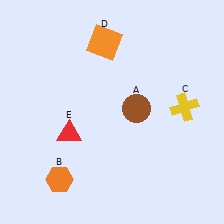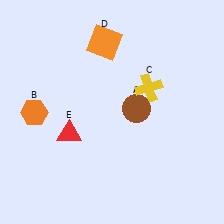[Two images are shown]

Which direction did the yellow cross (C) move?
The yellow cross (C) moved left.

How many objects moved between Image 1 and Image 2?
2 objects moved between the two images.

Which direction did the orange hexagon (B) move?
The orange hexagon (B) moved up.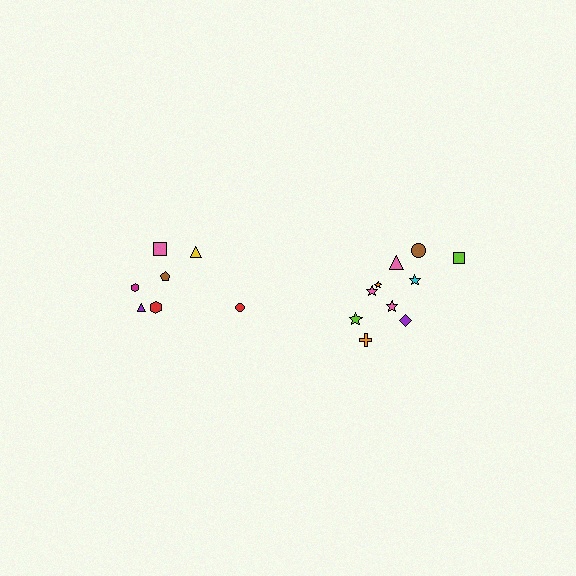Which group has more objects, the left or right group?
The right group.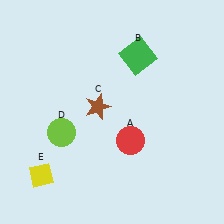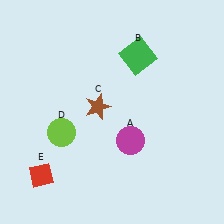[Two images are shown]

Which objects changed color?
A changed from red to magenta. E changed from yellow to red.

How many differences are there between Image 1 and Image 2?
There are 2 differences between the two images.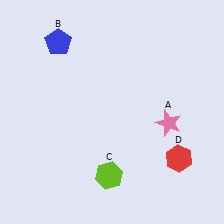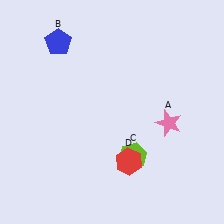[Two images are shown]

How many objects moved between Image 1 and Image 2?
2 objects moved between the two images.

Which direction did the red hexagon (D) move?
The red hexagon (D) moved left.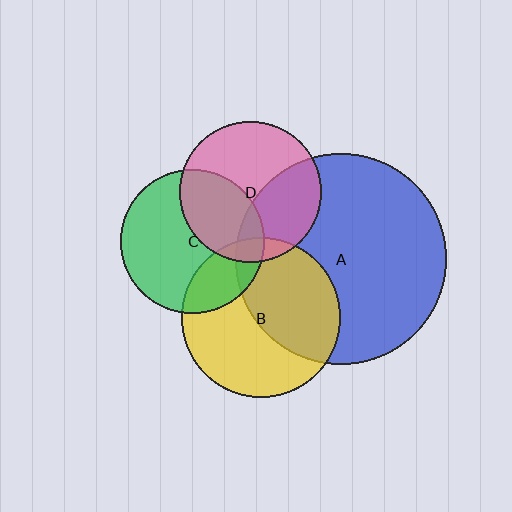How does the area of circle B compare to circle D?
Approximately 1.3 times.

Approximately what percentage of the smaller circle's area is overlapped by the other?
Approximately 25%.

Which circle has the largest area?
Circle A (blue).